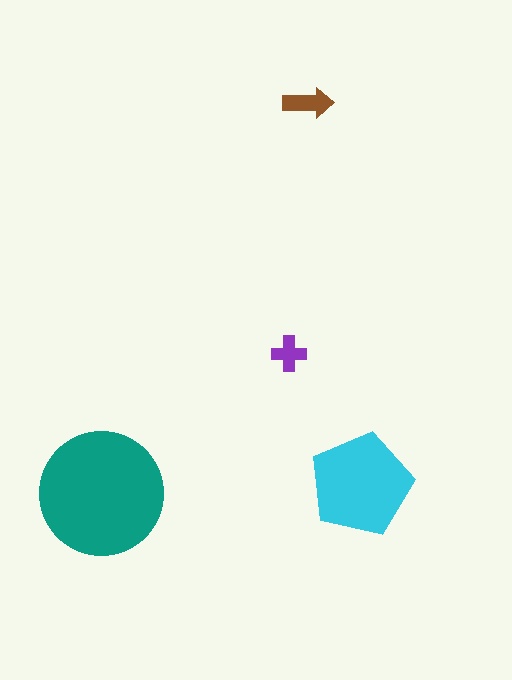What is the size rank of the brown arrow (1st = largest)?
3rd.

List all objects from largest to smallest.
The teal circle, the cyan pentagon, the brown arrow, the purple cross.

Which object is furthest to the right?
The cyan pentagon is rightmost.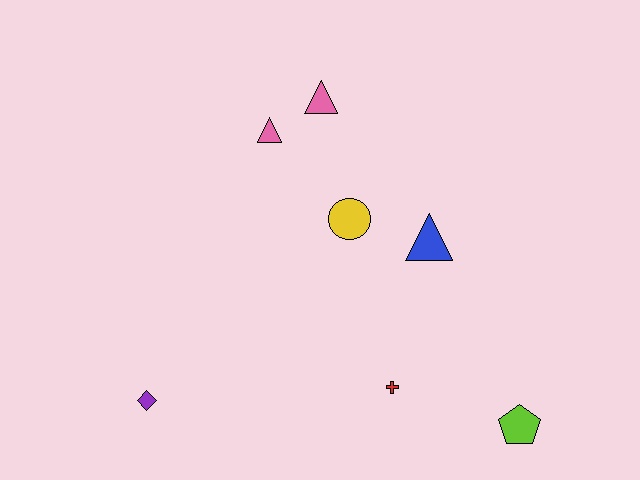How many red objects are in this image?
There is 1 red object.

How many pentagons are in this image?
There is 1 pentagon.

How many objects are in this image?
There are 7 objects.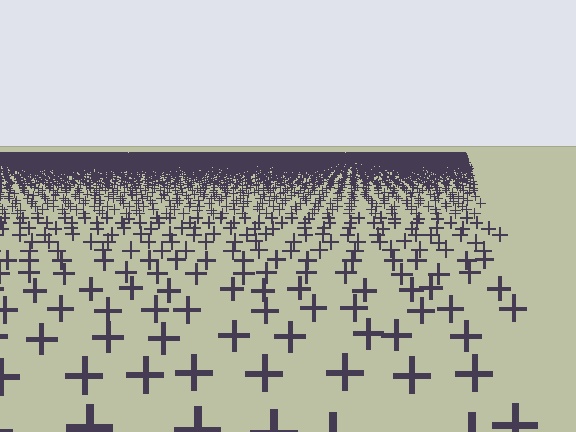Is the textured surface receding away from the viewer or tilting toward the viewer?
The surface is receding away from the viewer. Texture elements get smaller and denser toward the top.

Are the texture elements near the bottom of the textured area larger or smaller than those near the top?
Larger. Near the bottom, elements are closer to the viewer and appear at a bigger on-screen size.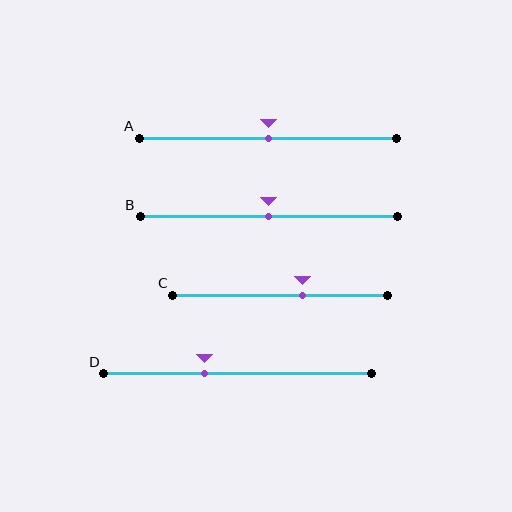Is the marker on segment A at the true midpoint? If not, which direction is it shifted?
Yes, the marker on segment A is at the true midpoint.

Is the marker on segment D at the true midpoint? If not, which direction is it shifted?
No, the marker on segment D is shifted to the left by about 12% of the segment length.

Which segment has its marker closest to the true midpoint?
Segment A has its marker closest to the true midpoint.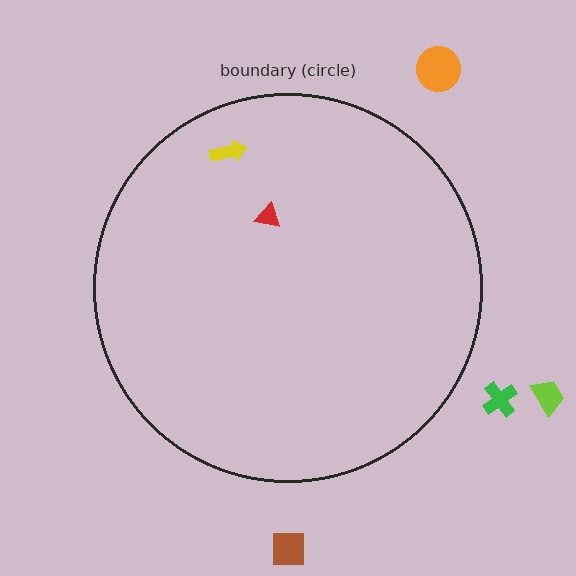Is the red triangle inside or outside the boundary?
Inside.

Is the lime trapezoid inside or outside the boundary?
Outside.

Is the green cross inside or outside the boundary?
Outside.